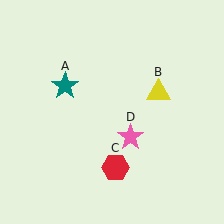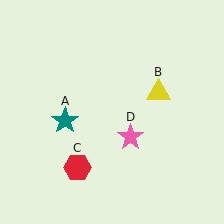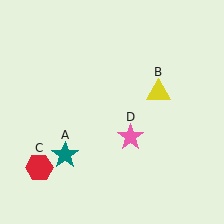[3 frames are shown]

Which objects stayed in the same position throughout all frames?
Yellow triangle (object B) and pink star (object D) remained stationary.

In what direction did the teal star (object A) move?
The teal star (object A) moved down.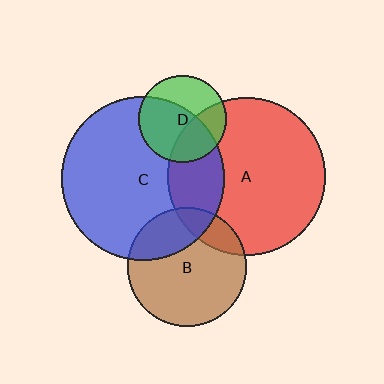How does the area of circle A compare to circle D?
Approximately 3.2 times.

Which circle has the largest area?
Circle C (blue).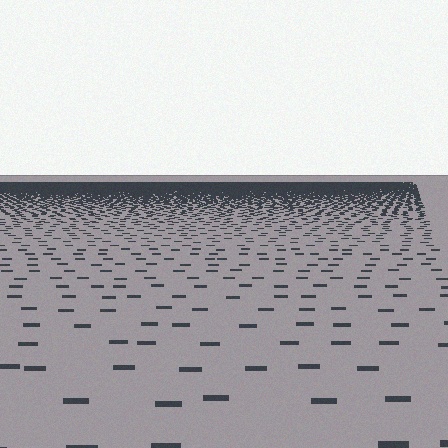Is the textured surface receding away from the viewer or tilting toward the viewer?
The surface is receding away from the viewer. Texture elements get smaller and denser toward the top.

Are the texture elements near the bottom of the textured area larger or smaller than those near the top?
Larger. Near the bottom, elements are closer to the viewer and appear at a bigger on-screen size.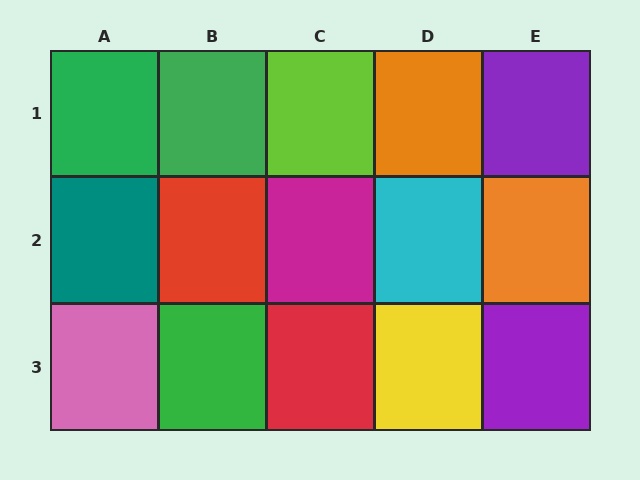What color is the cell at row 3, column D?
Yellow.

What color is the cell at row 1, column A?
Green.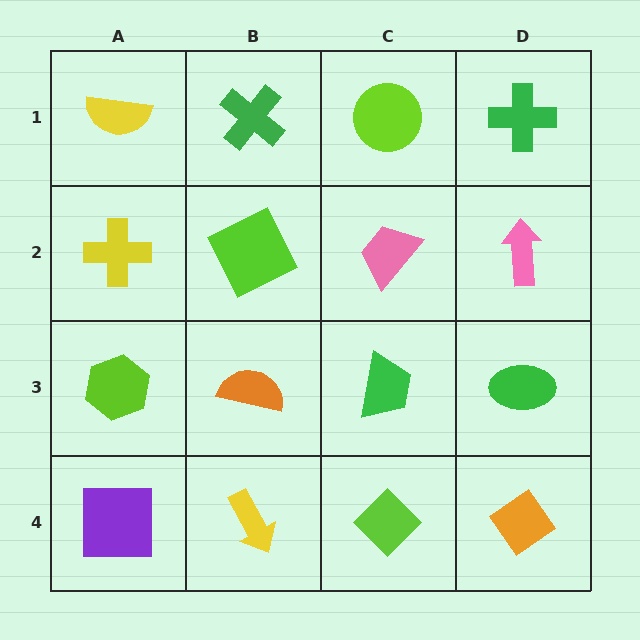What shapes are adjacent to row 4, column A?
A lime hexagon (row 3, column A), a yellow arrow (row 4, column B).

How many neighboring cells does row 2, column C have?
4.